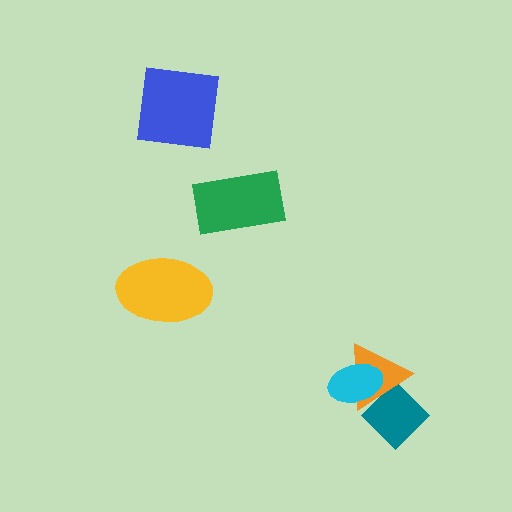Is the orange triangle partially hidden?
Yes, it is partially covered by another shape.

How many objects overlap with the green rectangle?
0 objects overlap with the green rectangle.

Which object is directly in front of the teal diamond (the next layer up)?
The orange triangle is directly in front of the teal diamond.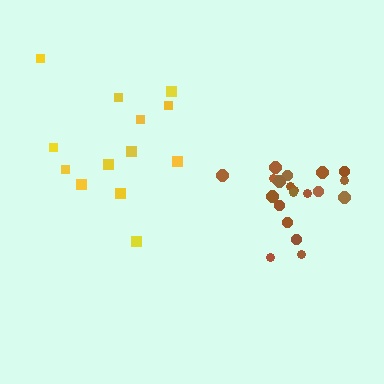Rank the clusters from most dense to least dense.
brown, yellow.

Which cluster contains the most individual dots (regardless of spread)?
Brown (20).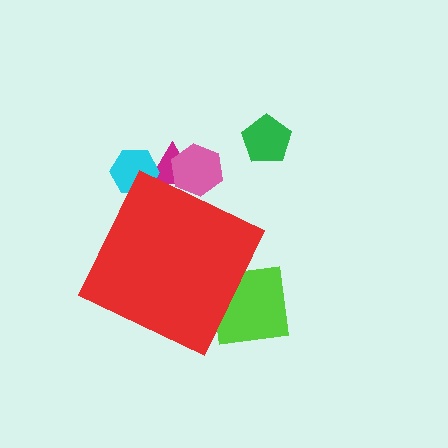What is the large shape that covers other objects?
A red diamond.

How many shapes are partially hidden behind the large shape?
4 shapes are partially hidden.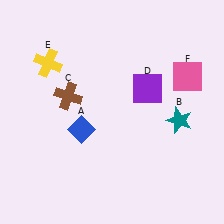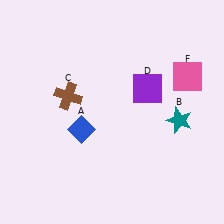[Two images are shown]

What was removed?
The yellow cross (E) was removed in Image 2.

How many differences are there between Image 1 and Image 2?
There is 1 difference between the two images.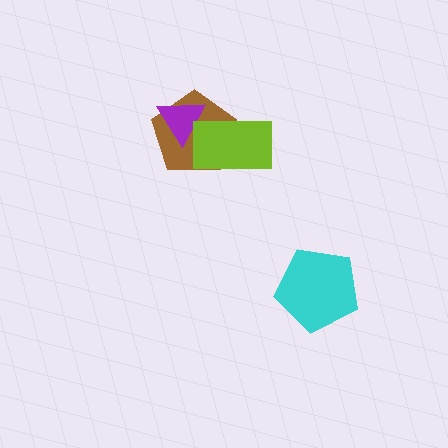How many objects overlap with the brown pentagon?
2 objects overlap with the brown pentagon.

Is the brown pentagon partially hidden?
Yes, it is partially covered by another shape.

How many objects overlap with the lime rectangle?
2 objects overlap with the lime rectangle.